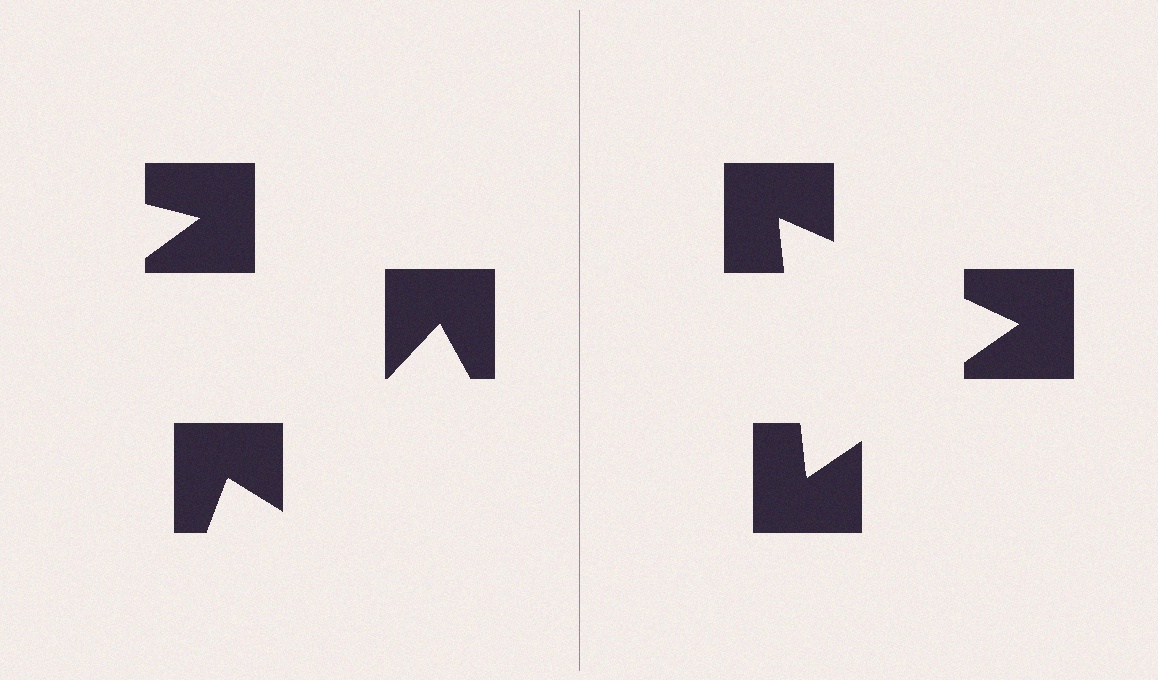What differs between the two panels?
The notched squares are positioned identically on both sides; only the wedge orientations differ. On the right they align to a triangle; on the left they are misaligned.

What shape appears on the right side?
An illusory triangle.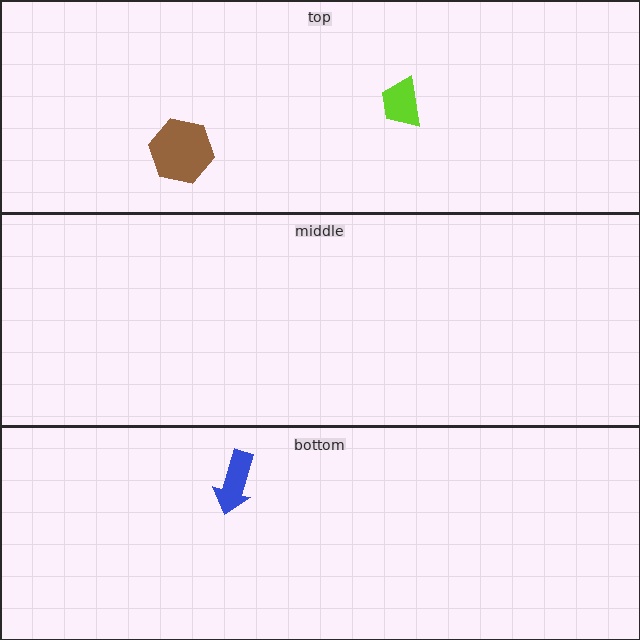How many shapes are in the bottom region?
1.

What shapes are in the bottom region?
The blue arrow.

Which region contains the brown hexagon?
The top region.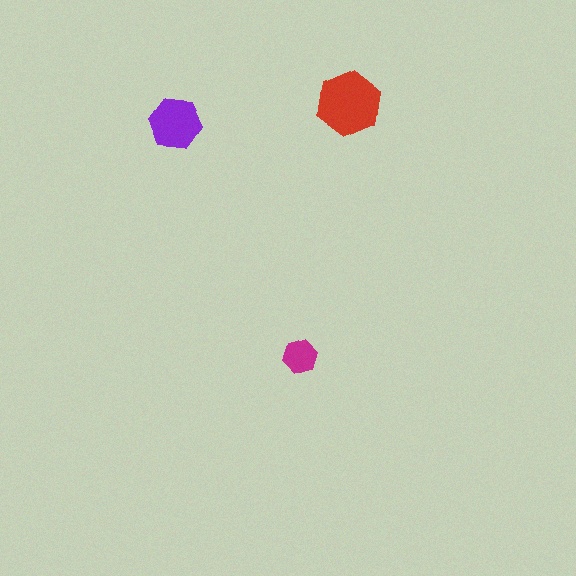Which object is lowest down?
The magenta hexagon is bottommost.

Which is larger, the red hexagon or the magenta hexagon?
The red one.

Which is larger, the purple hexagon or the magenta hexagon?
The purple one.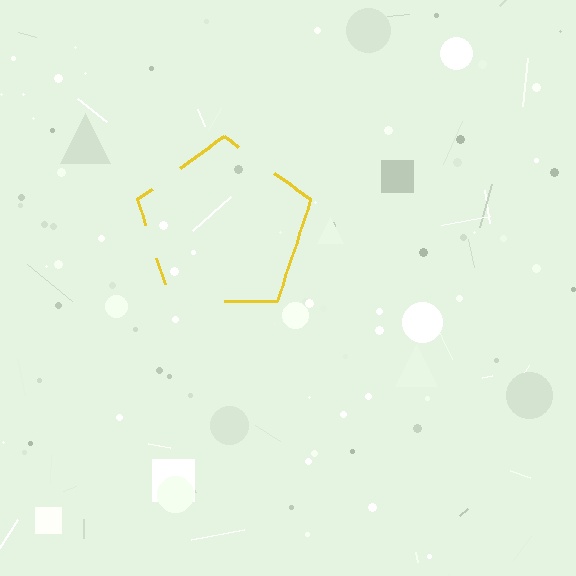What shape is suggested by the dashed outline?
The dashed outline suggests a pentagon.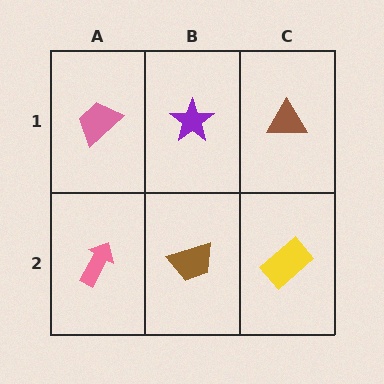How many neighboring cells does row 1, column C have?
2.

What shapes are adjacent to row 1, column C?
A yellow rectangle (row 2, column C), a purple star (row 1, column B).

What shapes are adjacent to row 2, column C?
A brown triangle (row 1, column C), a brown trapezoid (row 2, column B).